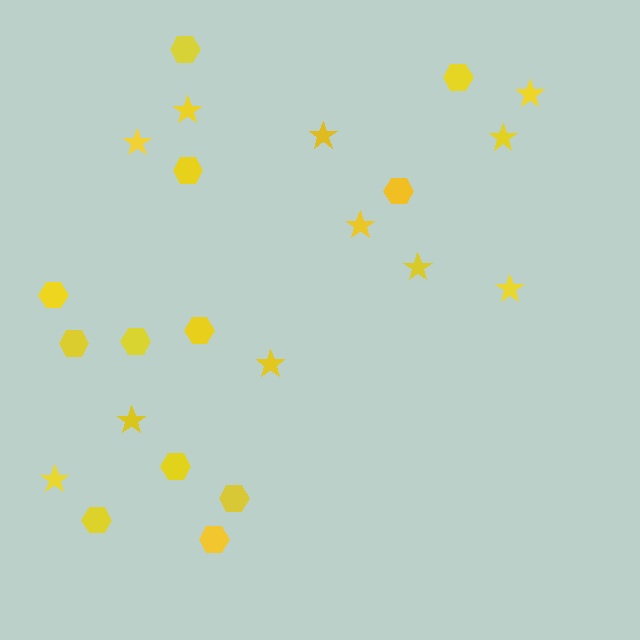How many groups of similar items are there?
There are 2 groups: one group of stars (11) and one group of hexagons (12).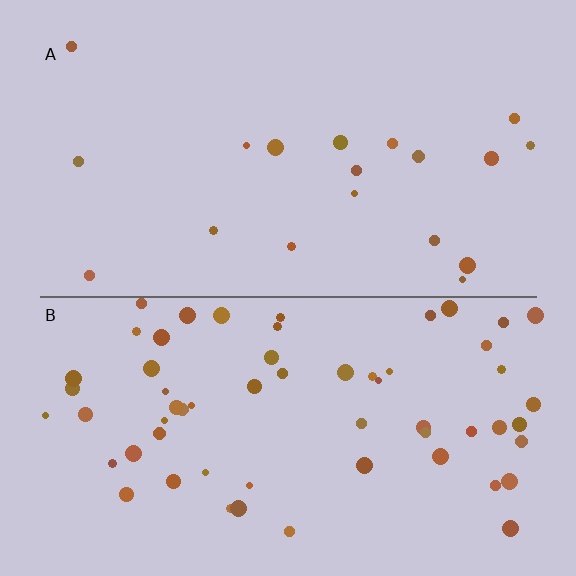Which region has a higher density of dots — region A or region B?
B (the bottom).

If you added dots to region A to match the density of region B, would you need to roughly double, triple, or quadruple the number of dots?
Approximately triple.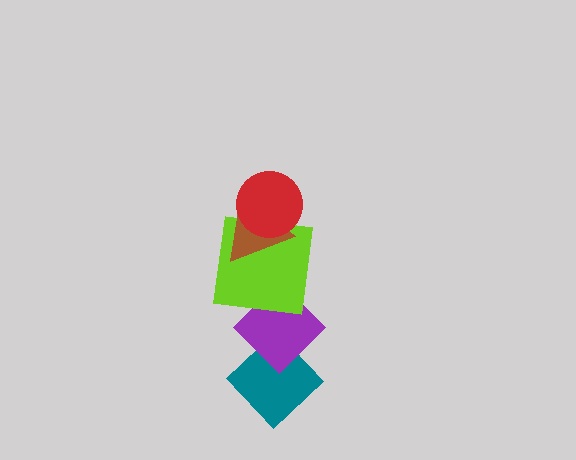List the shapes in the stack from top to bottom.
From top to bottom: the red circle, the brown triangle, the lime square, the purple diamond, the teal diamond.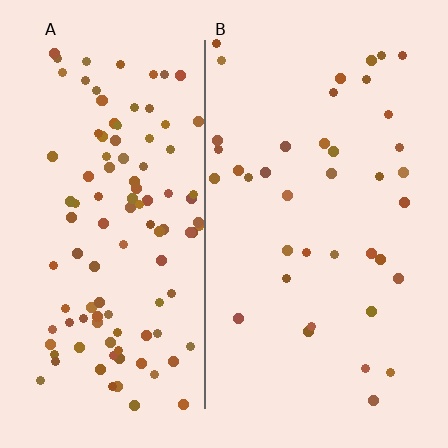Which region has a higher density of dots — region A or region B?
A (the left).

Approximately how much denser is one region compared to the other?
Approximately 2.8× — region A over region B.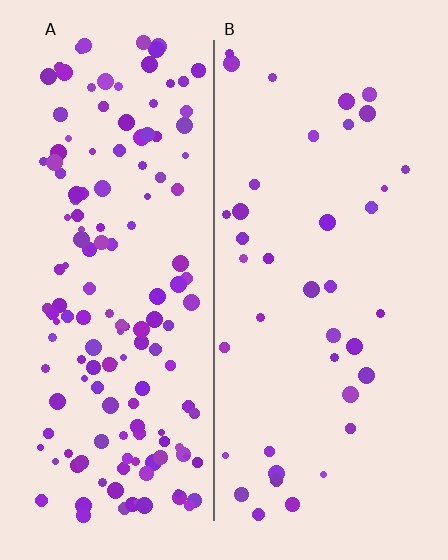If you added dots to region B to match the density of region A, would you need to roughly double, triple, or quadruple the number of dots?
Approximately quadruple.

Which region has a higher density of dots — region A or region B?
A (the left).